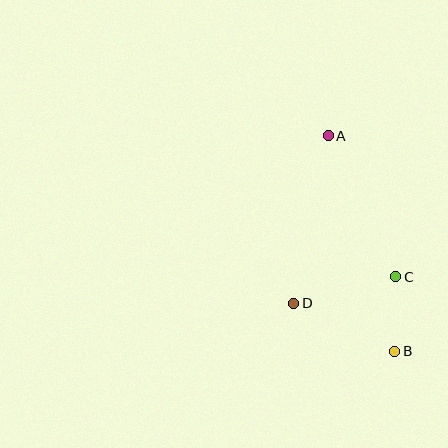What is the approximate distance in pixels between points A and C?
The distance between A and C is approximately 156 pixels.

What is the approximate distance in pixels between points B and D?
The distance between B and D is approximately 112 pixels.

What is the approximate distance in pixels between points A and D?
The distance between A and D is approximately 171 pixels.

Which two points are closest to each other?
Points B and C are closest to each other.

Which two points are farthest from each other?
Points A and B are farthest from each other.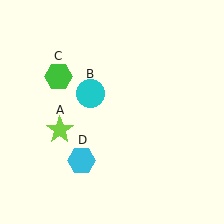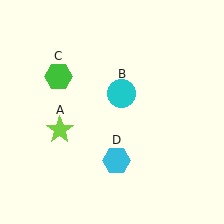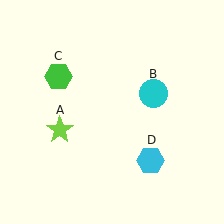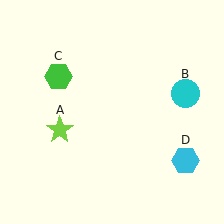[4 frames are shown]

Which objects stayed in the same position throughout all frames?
Lime star (object A) and green hexagon (object C) remained stationary.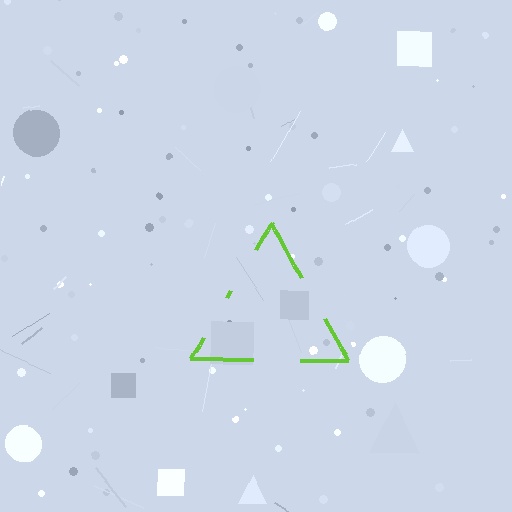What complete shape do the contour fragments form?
The contour fragments form a triangle.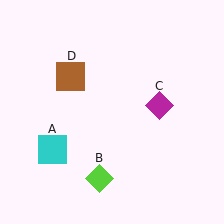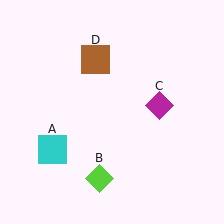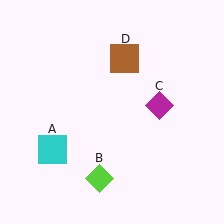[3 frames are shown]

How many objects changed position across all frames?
1 object changed position: brown square (object D).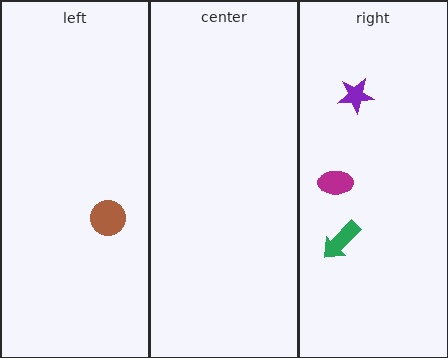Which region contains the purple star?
The right region.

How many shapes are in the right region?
3.